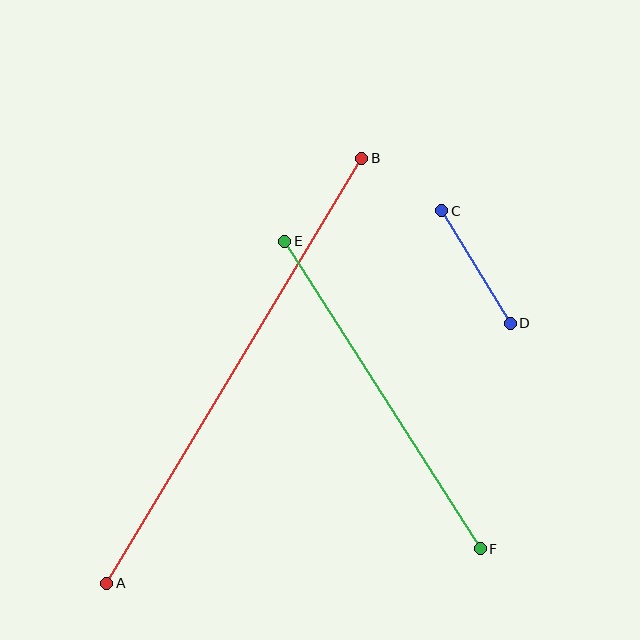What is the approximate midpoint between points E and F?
The midpoint is at approximately (382, 395) pixels.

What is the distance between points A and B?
The distance is approximately 496 pixels.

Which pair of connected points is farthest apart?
Points A and B are farthest apart.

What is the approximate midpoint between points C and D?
The midpoint is at approximately (476, 267) pixels.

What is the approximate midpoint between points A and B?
The midpoint is at approximately (234, 371) pixels.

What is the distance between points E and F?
The distance is approximately 364 pixels.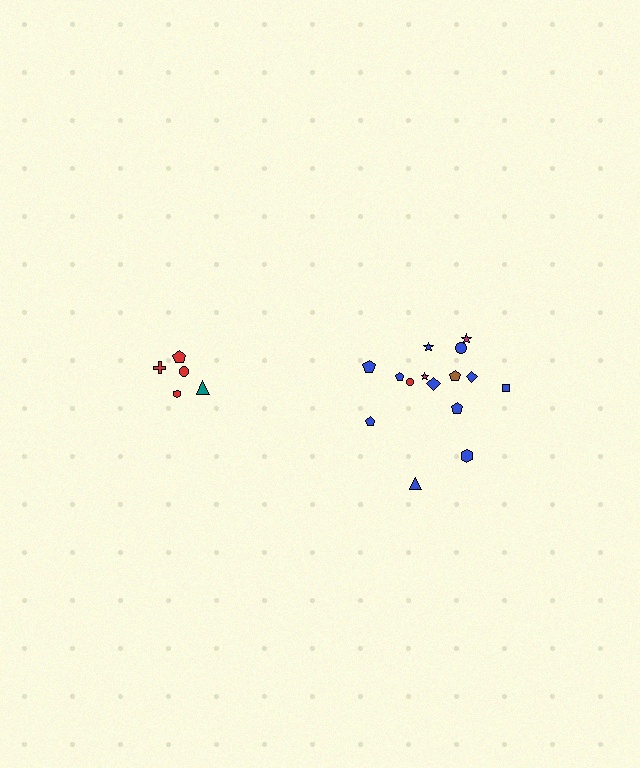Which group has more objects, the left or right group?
The right group.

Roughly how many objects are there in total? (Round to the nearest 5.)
Roughly 20 objects in total.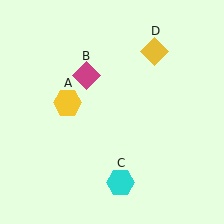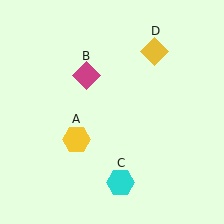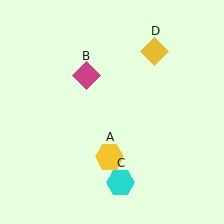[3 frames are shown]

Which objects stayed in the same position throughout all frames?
Magenta diamond (object B) and cyan hexagon (object C) and yellow diamond (object D) remained stationary.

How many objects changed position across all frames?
1 object changed position: yellow hexagon (object A).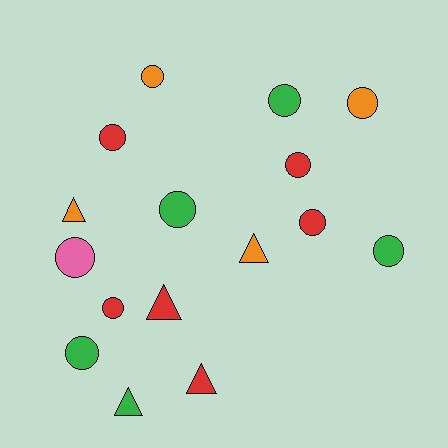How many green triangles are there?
There is 1 green triangle.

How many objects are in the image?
There are 16 objects.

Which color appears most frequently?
Red, with 6 objects.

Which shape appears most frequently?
Circle, with 11 objects.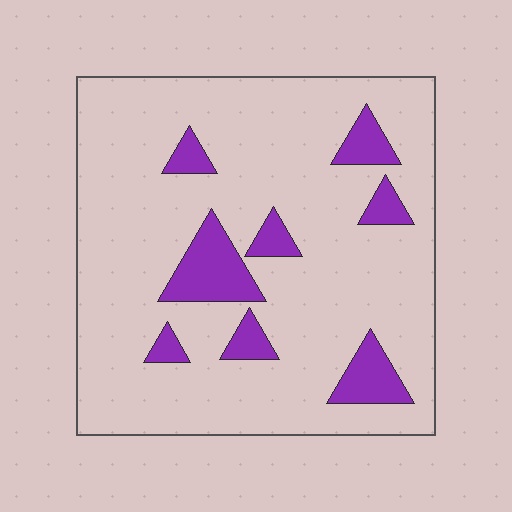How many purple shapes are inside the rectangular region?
8.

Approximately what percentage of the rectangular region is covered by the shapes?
Approximately 15%.